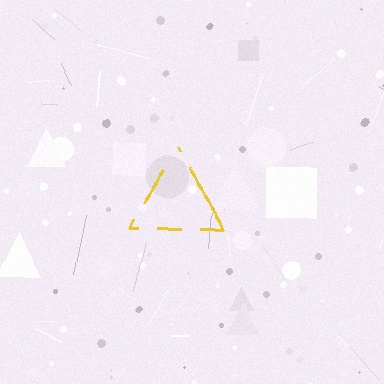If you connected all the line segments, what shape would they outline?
They would outline a triangle.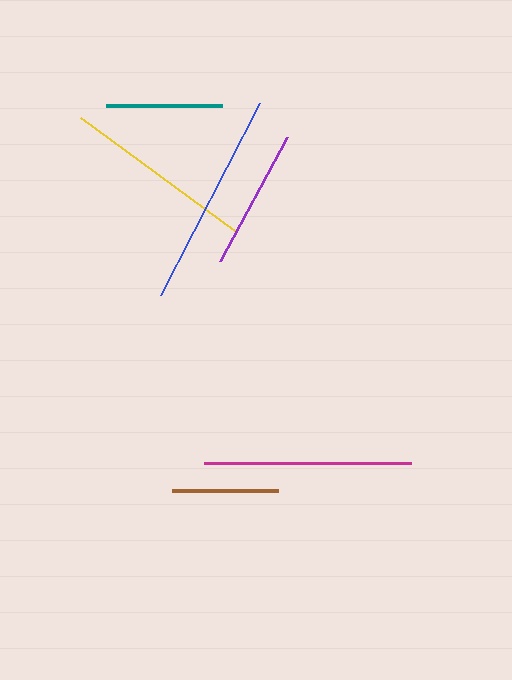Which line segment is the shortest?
The brown line is the shortest at approximately 106 pixels.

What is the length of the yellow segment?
The yellow segment is approximately 191 pixels long.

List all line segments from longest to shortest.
From longest to shortest: blue, magenta, yellow, purple, teal, brown.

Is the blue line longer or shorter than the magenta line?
The blue line is longer than the magenta line.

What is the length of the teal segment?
The teal segment is approximately 116 pixels long.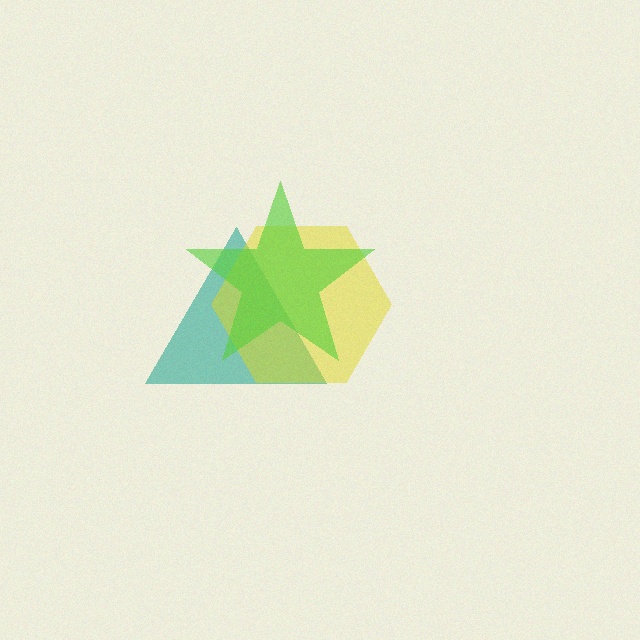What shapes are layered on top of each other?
The layered shapes are: a teal triangle, a yellow hexagon, a lime star.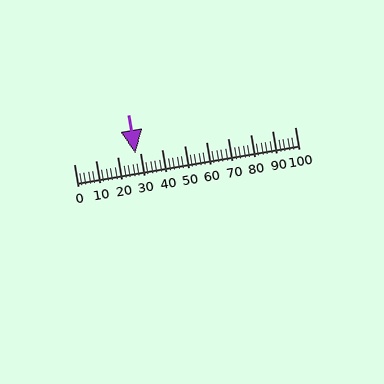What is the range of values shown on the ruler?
The ruler shows values from 0 to 100.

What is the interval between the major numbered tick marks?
The major tick marks are spaced 10 units apart.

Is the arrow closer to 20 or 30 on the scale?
The arrow is closer to 30.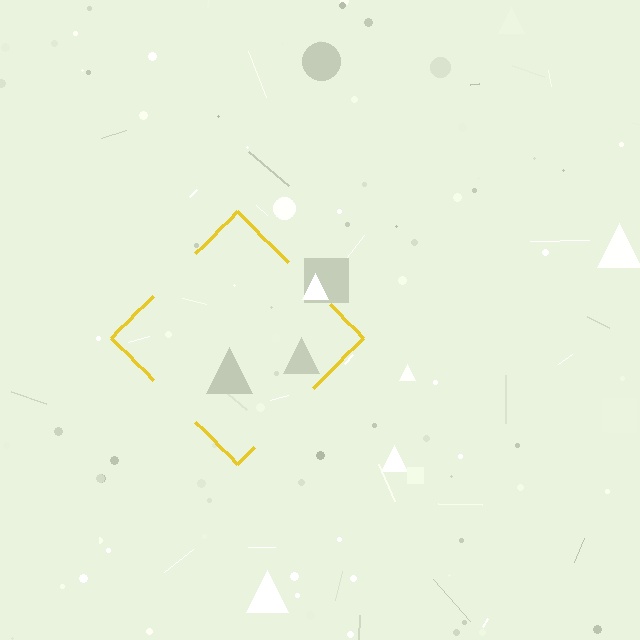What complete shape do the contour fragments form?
The contour fragments form a diamond.